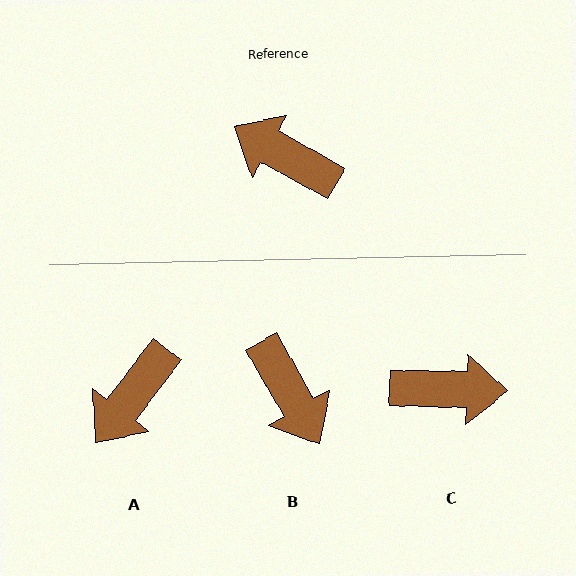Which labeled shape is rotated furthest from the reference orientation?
C, about 153 degrees away.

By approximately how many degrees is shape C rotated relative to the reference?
Approximately 153 degrees clockwise.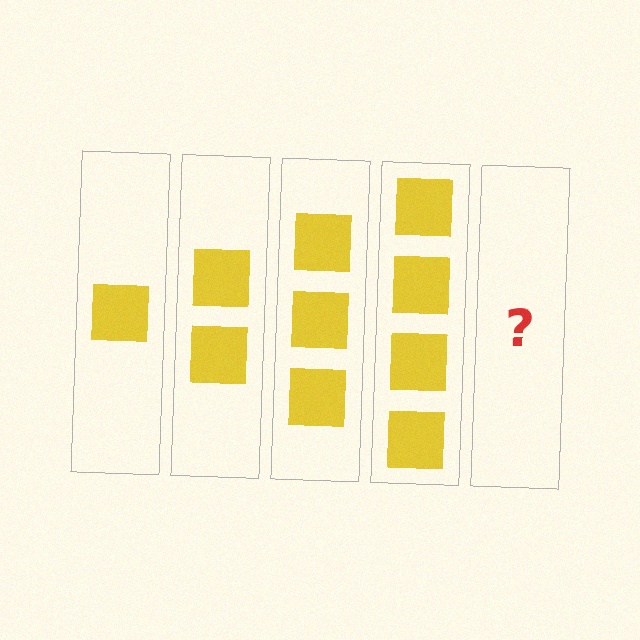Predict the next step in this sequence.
The next step is 5 squares.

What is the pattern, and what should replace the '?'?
The pattern is that each step adds one more square. The '?' should be 5 squares.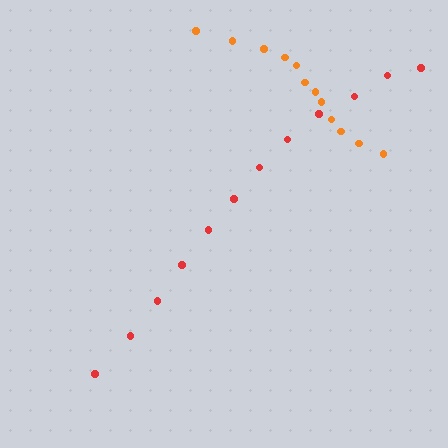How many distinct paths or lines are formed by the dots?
There are 2 distinct paths.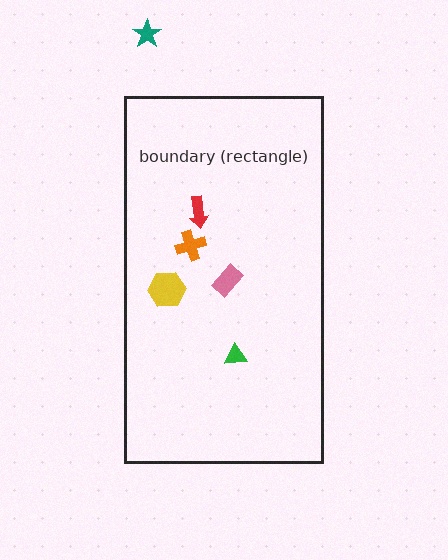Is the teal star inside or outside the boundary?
Outside.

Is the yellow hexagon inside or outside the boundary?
Inside.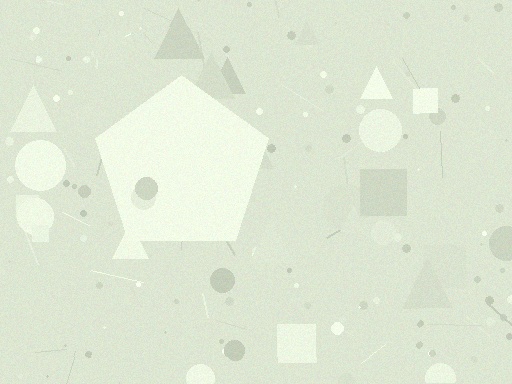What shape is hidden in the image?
A pentagon is hidden in the image.